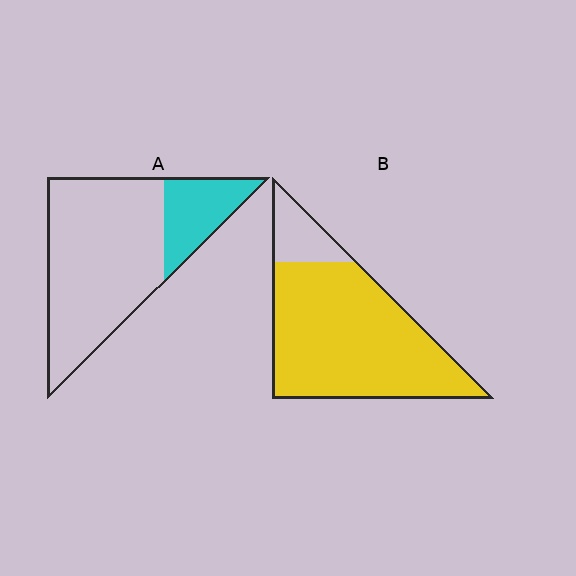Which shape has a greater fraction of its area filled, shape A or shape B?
Shape B.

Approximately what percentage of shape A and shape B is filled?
A is approximately 25% and B is approximately 85%.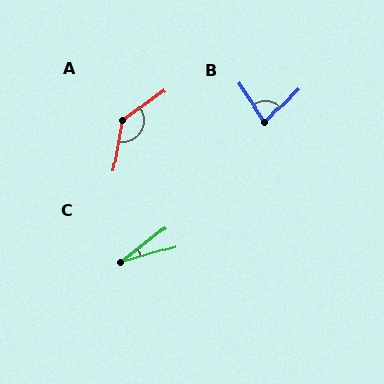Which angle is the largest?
A, at approximately 136 degrees.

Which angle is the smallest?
C, at approximately 21 degrees.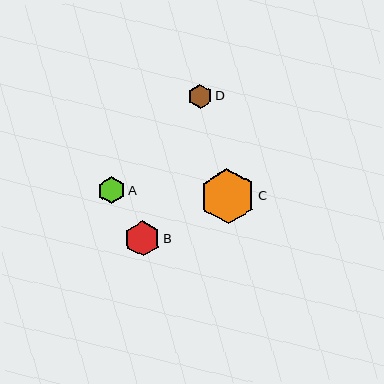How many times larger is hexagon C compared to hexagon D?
Hexagon C is approximately 2.3 times the size of hexagon D.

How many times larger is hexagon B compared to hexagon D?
Hexagon B is approximately 1.5 times the size of hexagon D.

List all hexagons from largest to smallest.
From largest to smallest: C, B, A, D.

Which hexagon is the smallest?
Hexagon D is the smallest with a size of approximately 24 pixels.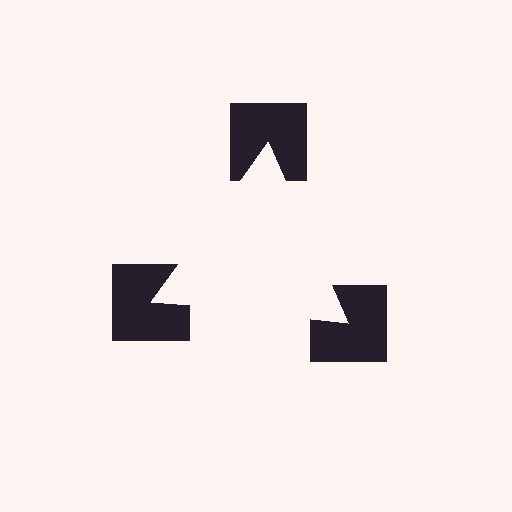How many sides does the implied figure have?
3 sides.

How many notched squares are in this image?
There are 3 — one at each vertex of the illusory triangle.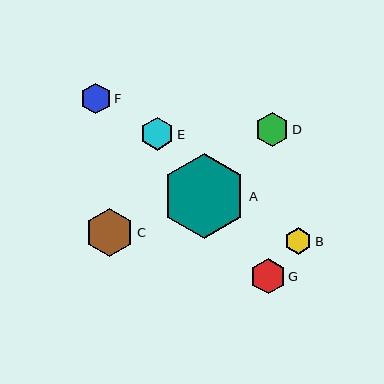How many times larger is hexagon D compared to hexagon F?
Hexagon D is approximately 1.1 times the size of hexagon F.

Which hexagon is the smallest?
Hexagon B is the smallest with a size of approximately 27 pixels.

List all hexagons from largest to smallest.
From largest to smallest: A, C, G, D, E, F, B.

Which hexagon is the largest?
Hexagon A is the largest with a size of approximately 84 pixels.